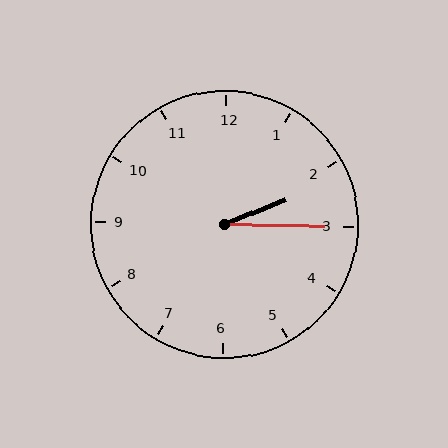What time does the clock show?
2:15.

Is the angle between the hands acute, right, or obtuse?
It is acute.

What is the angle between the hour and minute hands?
Approximately 22 degrees.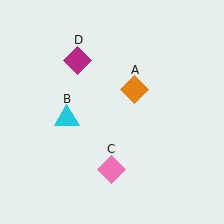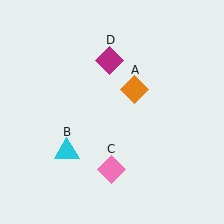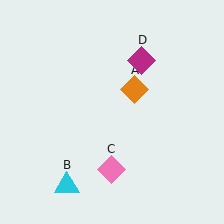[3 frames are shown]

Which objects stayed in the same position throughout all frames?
Orange diamond (object A) and pink diamond (object C) remained stationary.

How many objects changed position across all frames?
2 objects changed position: cyan triangle (object B), magenta diamond (object D).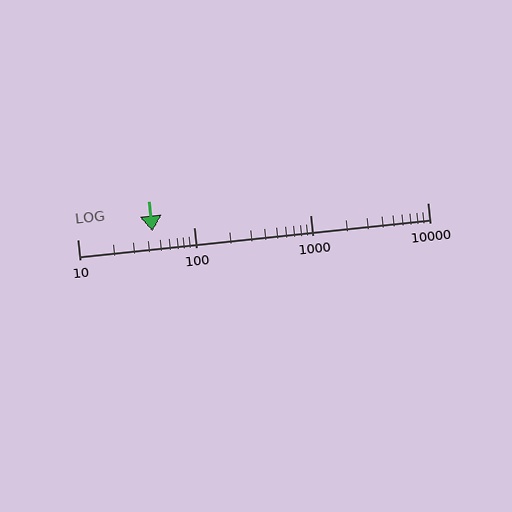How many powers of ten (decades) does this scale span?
The scale spans 3 decades, from 10 to 10000.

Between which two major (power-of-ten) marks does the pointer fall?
The pointer is between 10 and 100.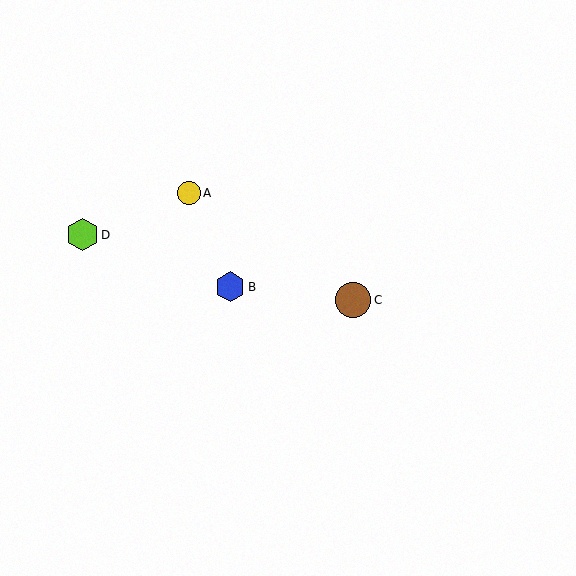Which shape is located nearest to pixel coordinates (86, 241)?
The lime hexagon (labeled D) at (82, 235) is nearest to that location.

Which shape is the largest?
The brown circle (labeled C) is the largest.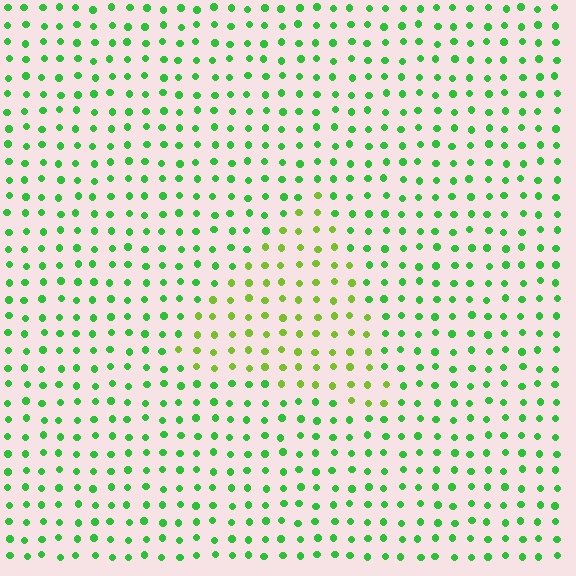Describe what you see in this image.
The image is filled with small green elements in a uniform arrangement. A triangle-shaped region is visible where the elements are tinted to a slightly different hue, forming a subtle color boundary.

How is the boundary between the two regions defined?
The boundary is defined purely by a slight shift in hue (about 35 degrees). Spacing, size, and orientation are identical on both sides.